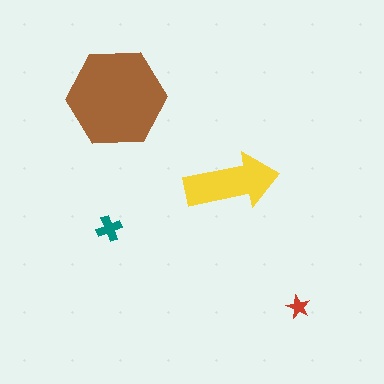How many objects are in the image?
There are 4 objects in the image.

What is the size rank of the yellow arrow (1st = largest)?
2nd.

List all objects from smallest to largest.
The red star, the teal cross, the yellow arrow, the brown hexagon.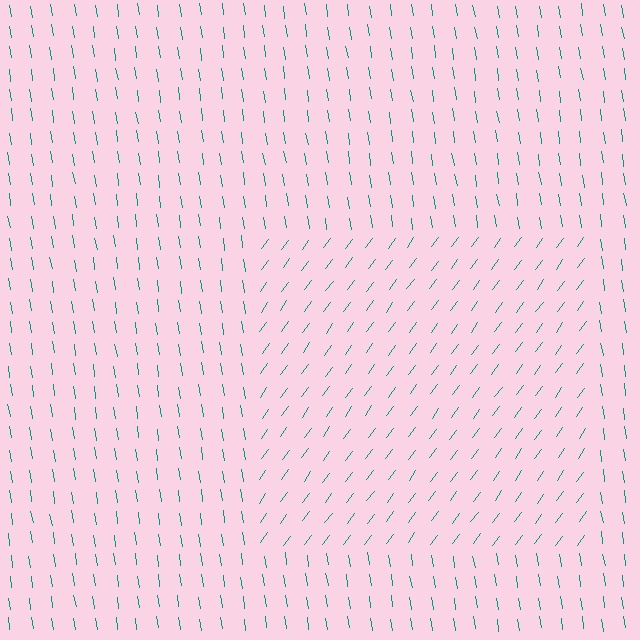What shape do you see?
I see a rectangle.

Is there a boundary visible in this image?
Yes, there is a texture boundary formed by a change in line orientation.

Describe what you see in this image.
The image is filled with small teal line segments. A rectangle region in the image has lines oriented differently from the surrounding lines, creating a visible texture boundary.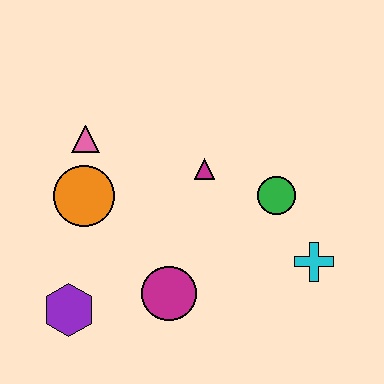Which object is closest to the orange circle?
The pink triangle is closest to the orange circle.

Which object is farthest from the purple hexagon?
The cyan cross is farthest from the purple hexagon.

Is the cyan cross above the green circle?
No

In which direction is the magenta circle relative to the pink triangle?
The magenta circle is below the pink triangle.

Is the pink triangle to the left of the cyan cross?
Yes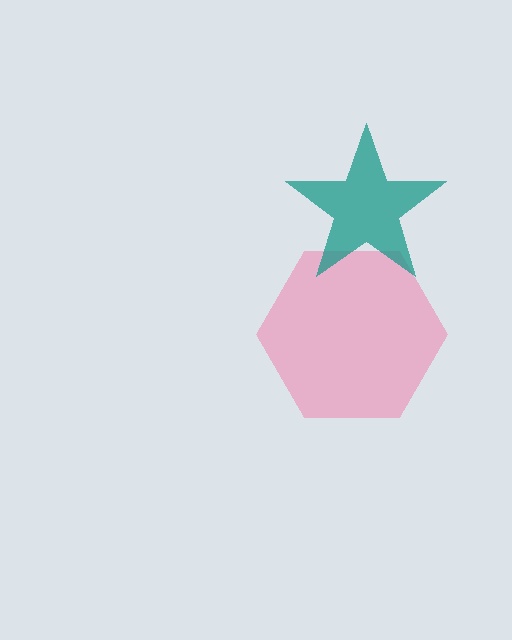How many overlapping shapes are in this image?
There are 2 overlapping shapes in the image.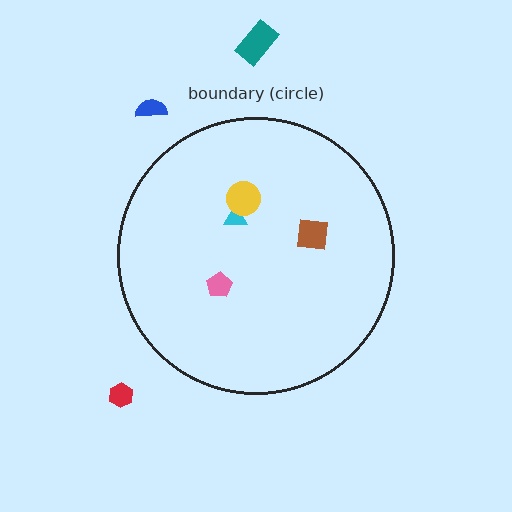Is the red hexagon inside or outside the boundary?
Outside.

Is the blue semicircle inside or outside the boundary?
Outside.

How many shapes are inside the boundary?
4 inside, 3 outside.